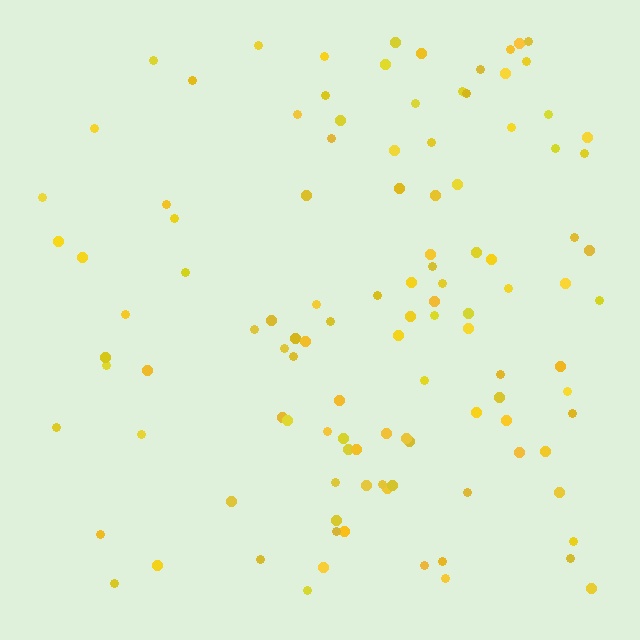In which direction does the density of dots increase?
From left to right, with the right side densest.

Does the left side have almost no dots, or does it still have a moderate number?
Still a moderate number, just noticeably fewer than the right.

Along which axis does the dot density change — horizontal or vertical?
Horizontal.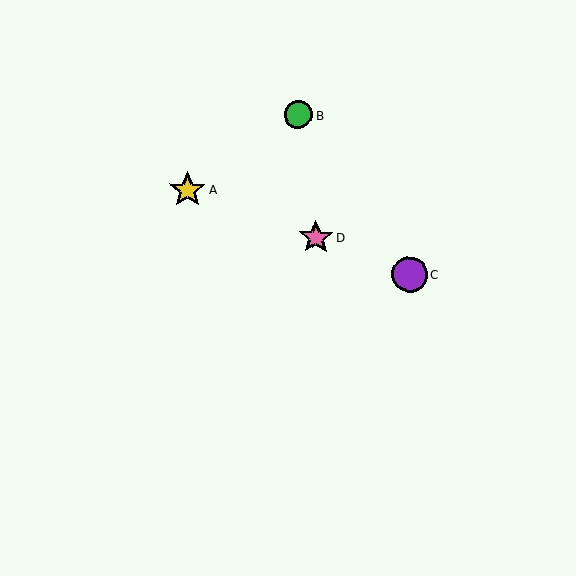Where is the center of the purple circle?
The center of the purple circle is at (410, 275).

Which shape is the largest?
The yellow star (labeled A) is the largest.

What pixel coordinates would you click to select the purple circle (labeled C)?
Click at (410, 275) to select the purple circle C.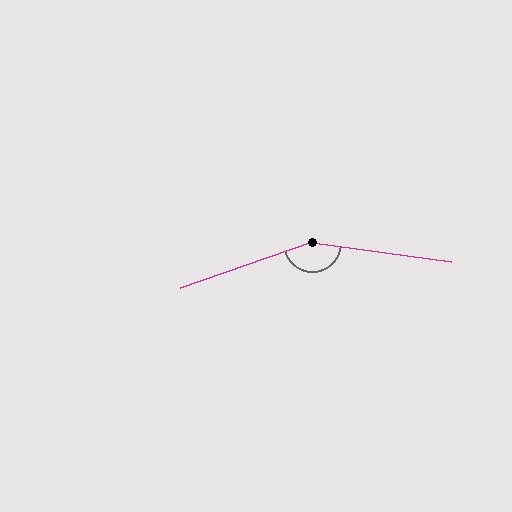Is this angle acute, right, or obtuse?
It is obtuse.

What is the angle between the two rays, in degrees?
Approximately 153 degrees.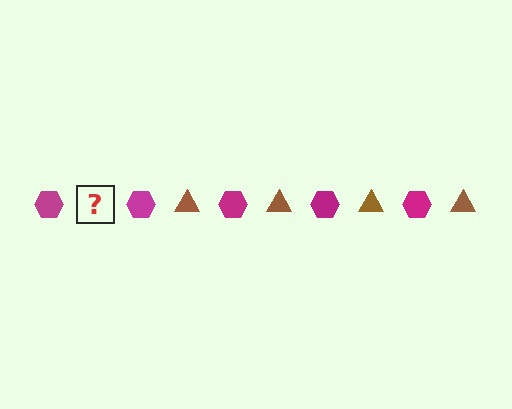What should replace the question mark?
The question mark should be replaced with a brown triangle.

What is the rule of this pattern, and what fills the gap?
The rule is that the pattern alternates between magenta hexagon and brown triangle. The gap should be filled with a brown triangle.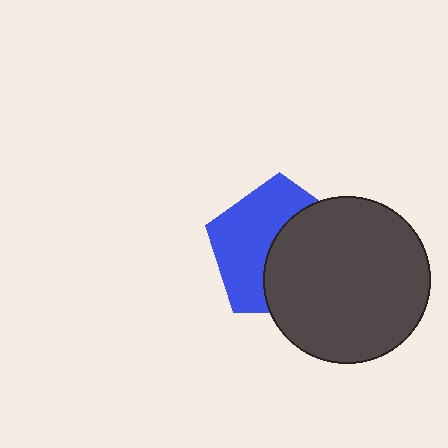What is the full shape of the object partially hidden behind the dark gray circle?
The partially hidden object is a blue pentagon.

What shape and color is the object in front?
The object in front is a dark gray circle.